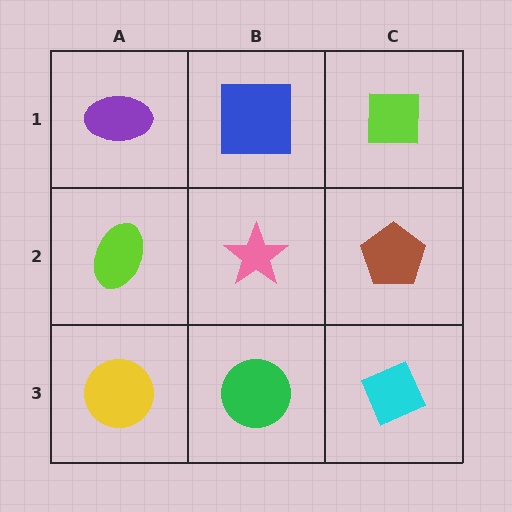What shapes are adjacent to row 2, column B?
A blue square (row 1, column B), a green circle (row 3, column B), a lime ellipse (row 2, column A), a brown pentagon (row 2, column C).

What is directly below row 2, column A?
A yellow circle.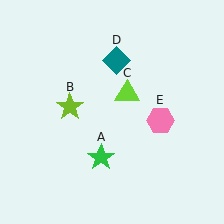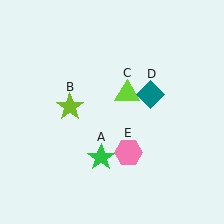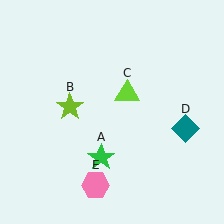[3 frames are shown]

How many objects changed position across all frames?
2 objects changed position: teal diamond (object D), pink hexagon (object E).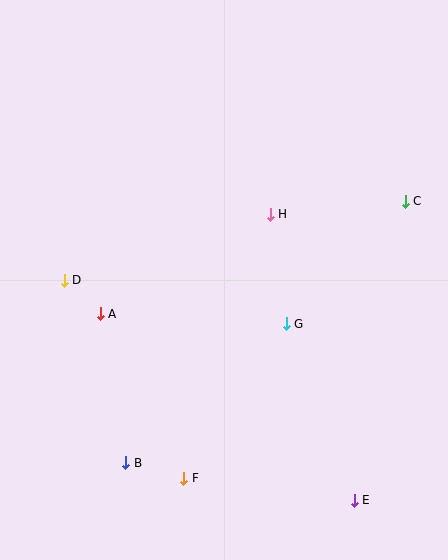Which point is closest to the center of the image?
Point G at (286, 324) is closest to the center.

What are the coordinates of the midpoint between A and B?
The midpoint between A and B is at (113, 388).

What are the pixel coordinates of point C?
Point C is at (405, 201).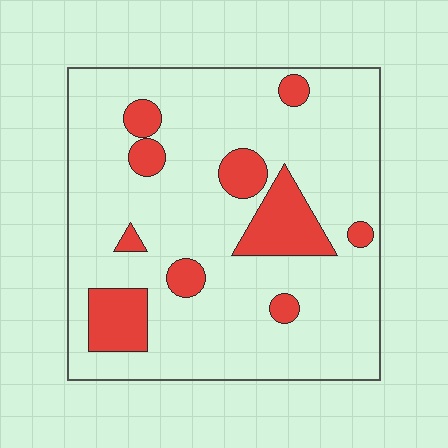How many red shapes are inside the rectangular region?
10.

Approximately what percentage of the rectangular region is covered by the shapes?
Approximately 15%.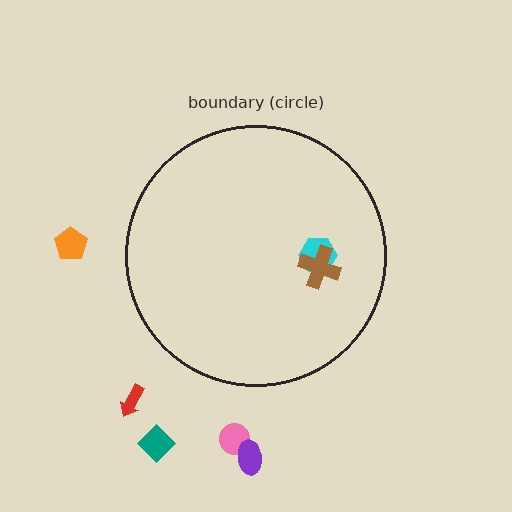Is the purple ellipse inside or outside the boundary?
Outside.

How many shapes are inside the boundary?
2 inside, 5 outside.